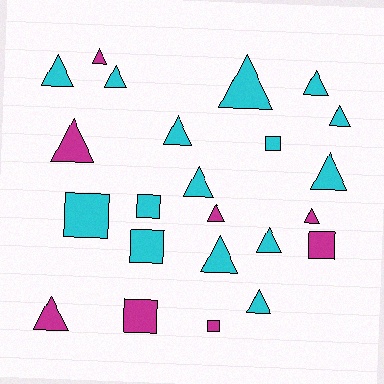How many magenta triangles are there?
There are 5 magenta triangles.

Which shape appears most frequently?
Triangle, with 16 objects.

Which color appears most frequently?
Cyan, with 15 objects.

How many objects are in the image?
There are 23 objects.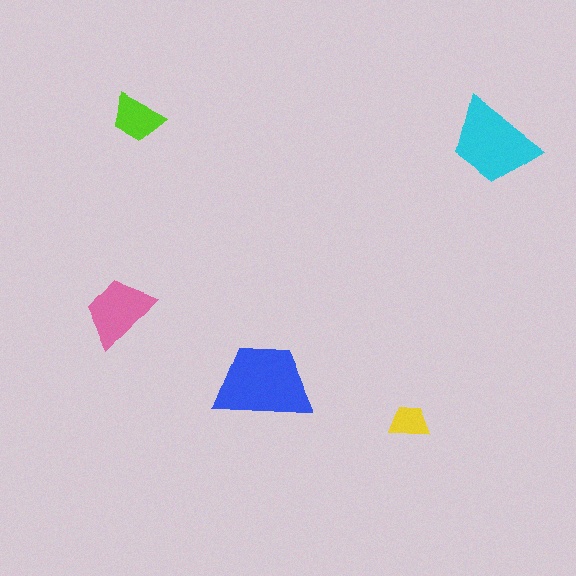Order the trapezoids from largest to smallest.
the blue one, the cyan one, the pink one, the lime one, the yellow one.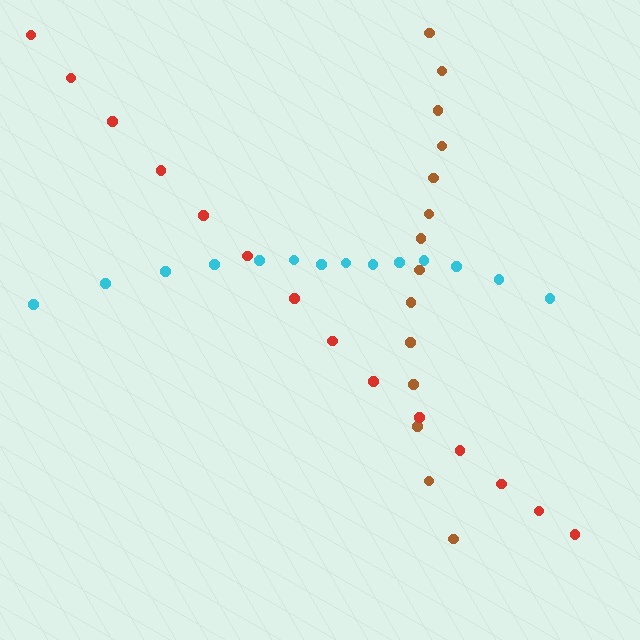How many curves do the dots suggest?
There are 3 distinct paths.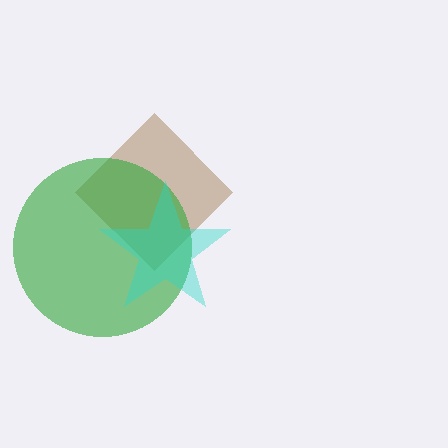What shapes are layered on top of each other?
The layered shapes are: a brown diamond, a green circle, a cyan star.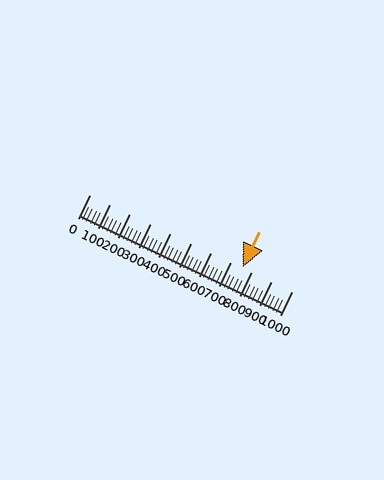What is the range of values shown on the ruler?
The ruler shows values from 0 to 1000.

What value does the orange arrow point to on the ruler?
The orange arrow points to approximately 757.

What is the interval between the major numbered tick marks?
The major tick marks are spaced 100 units apart.